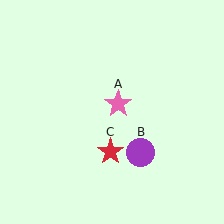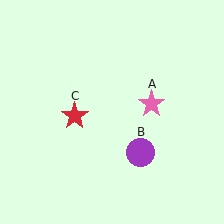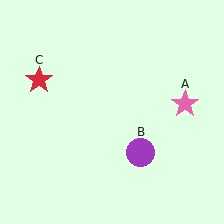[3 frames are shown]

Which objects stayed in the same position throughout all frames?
Purple circle (object B) remained stationary.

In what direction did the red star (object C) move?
The red star (object C) moved up and to the left.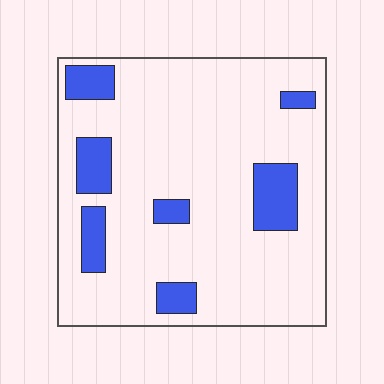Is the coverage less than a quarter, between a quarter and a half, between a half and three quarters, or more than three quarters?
Less than a quarter.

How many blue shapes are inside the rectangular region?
7.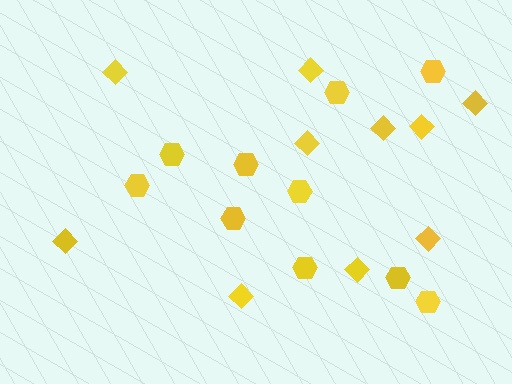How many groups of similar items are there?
There are 2 groups: one group of diamonds (10) and one group of hexagons (10).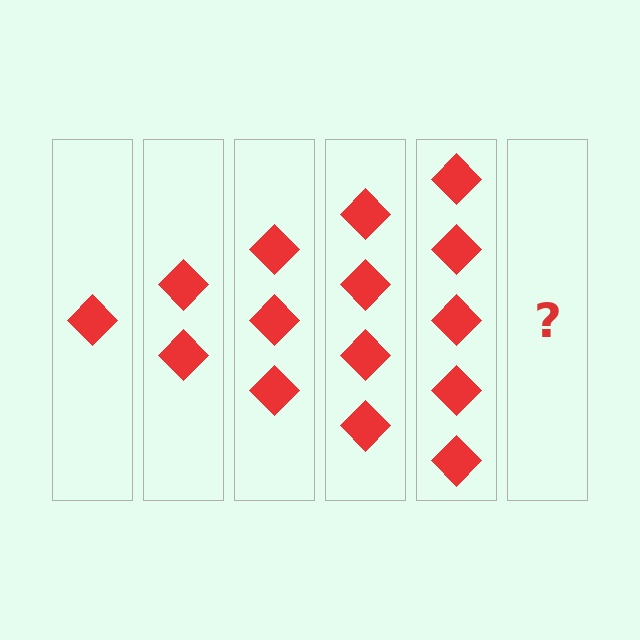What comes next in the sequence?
The next element should be 6 diamonds.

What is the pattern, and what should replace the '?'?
The pattern is that each step adds one more diamond. The '?' should be 6 diamonds.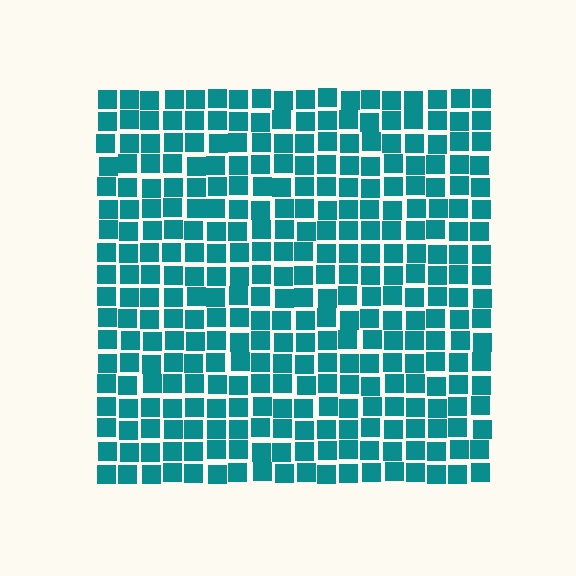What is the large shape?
The large shape is a square.